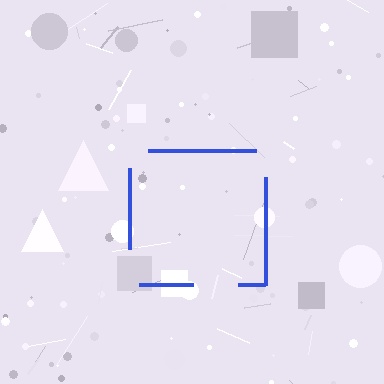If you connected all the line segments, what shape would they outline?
They would outline a square.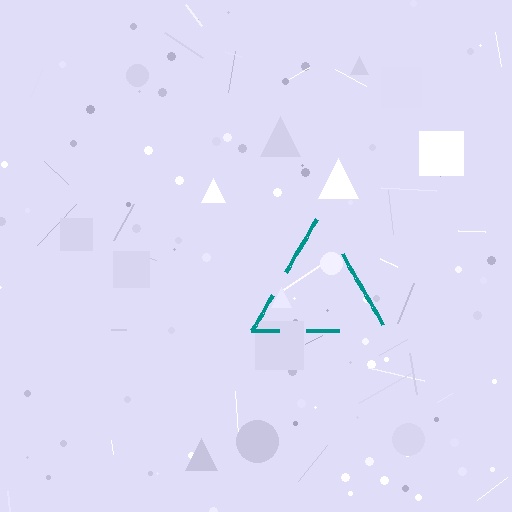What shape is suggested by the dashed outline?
The dashed outline suggests a triangle.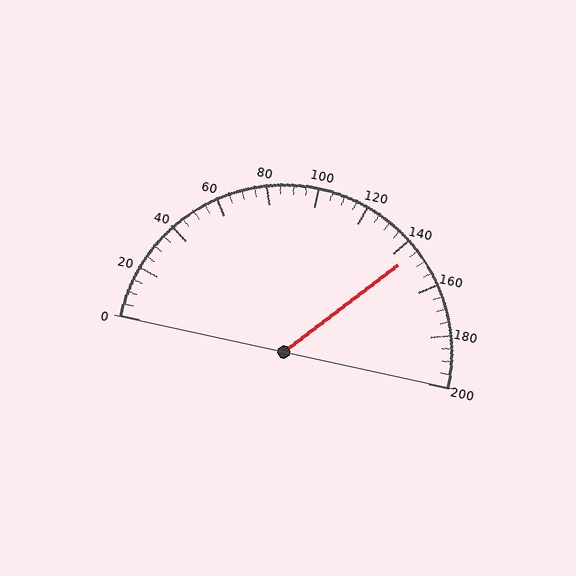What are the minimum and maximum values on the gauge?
The gauge ranges from 0 to 200.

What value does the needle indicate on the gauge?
The needle indicates approximately 145.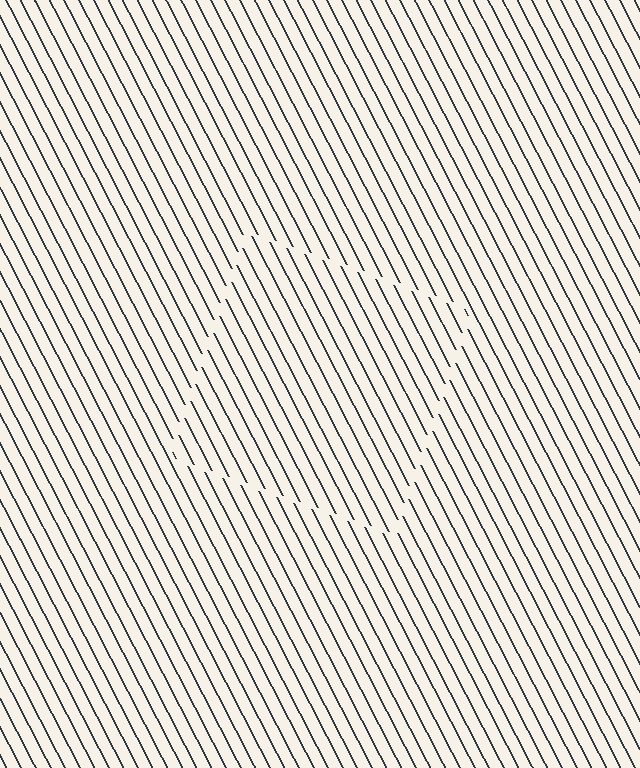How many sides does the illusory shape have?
4 sides — the line-ends trace a square.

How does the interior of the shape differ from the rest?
The interior of the shape contains the same grating, shifted by half a period — the contour is defined by the phase discontinuity where line-ends from the inner and outer gratings abut.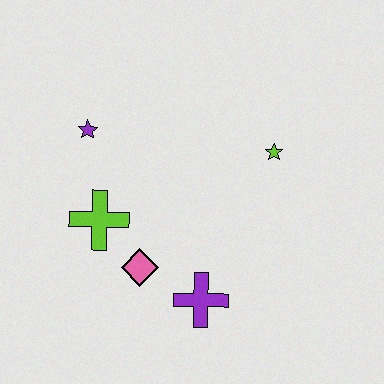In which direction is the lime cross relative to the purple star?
The lime cross is below the purple star.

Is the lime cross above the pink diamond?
Yes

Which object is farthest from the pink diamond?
The lime star is farthest from the pink diamond.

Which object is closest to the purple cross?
The pink diamond is closest to the purple cross.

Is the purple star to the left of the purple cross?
Yes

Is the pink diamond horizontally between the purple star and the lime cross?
No